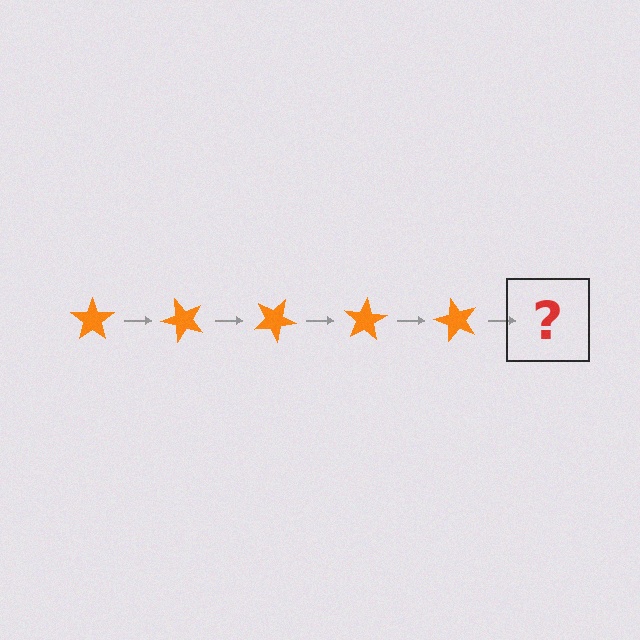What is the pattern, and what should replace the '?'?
The pattern is that the star rotates 50 degrees each step. The '?' should be an orange star rotated 250 degrees.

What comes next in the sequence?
The next element should be an orange star rotated 250 degrees.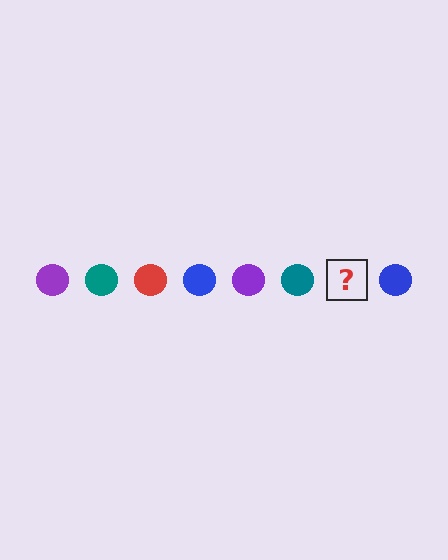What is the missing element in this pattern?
The missing element is a red circle.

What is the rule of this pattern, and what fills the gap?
The rule is that the pattern cycles through purple, teal, red, blue circles. The gap should be filled with a red circle.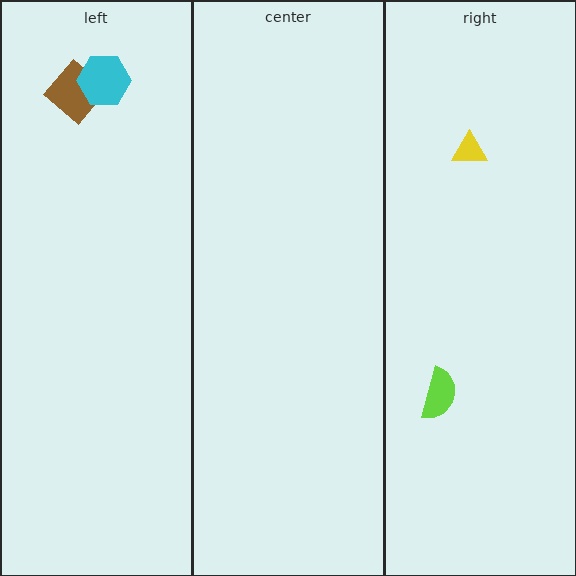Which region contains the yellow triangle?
The right region.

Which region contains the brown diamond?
The left region.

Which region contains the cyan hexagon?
The left region.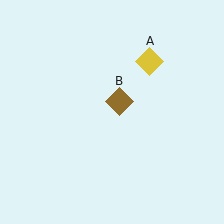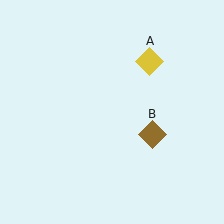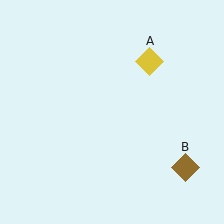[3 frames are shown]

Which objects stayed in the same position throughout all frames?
Yellow diamond (object A) remained stationary.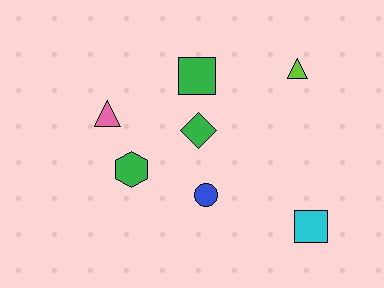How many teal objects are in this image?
There are no teal objects.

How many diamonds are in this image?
There is 1 diamond.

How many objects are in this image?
There are 7 objects.